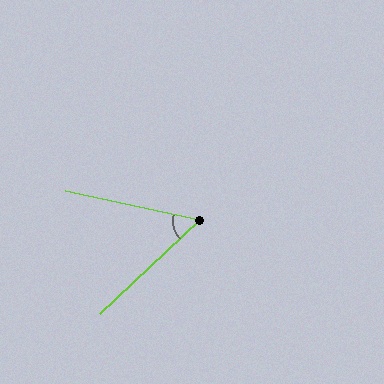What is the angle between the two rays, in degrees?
Approximately 56 degrees.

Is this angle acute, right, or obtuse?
It is acute.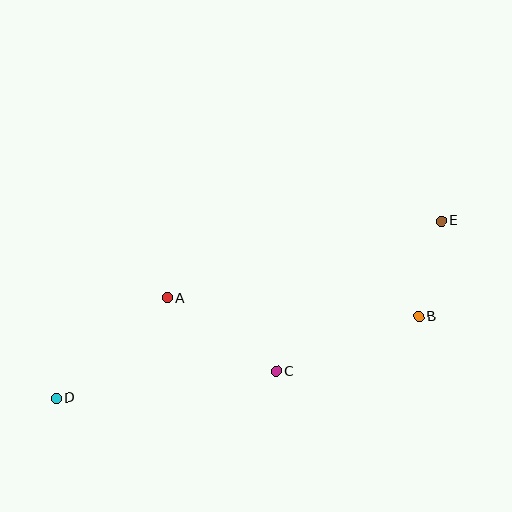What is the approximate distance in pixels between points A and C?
The distance between A and C is approximately 131 pixels.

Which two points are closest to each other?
Points B and E are closest to each other.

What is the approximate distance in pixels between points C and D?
The distance between C and D is approximately 221 pixels.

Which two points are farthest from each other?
Points D and E are farthest from each other.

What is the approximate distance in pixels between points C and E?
The distance between C and E is approximately 224 pixels.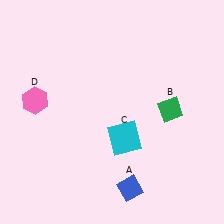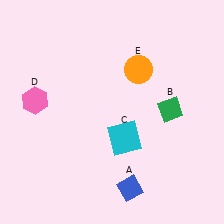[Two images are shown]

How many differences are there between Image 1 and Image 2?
There is 1 difference between the two images.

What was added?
An orange circle (E) was added in Image 2.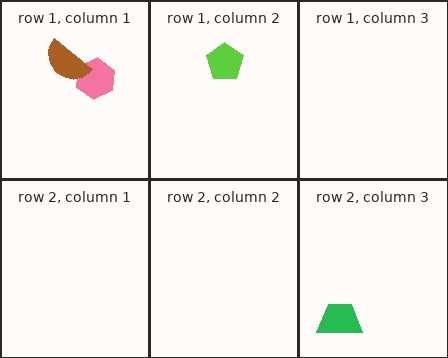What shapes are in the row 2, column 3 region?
The green trapezoid.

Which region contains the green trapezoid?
The row 2, column 3 region.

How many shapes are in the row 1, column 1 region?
2.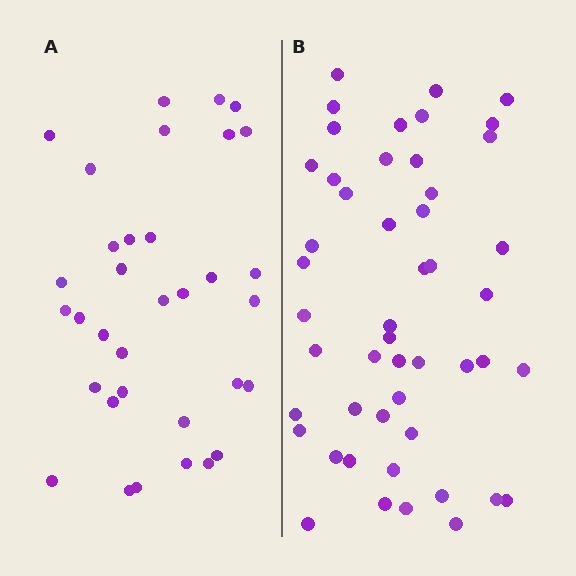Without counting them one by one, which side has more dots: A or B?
Region B (the right region) has more dots.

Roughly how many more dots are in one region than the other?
Region B has approximately 15 more dots than region A.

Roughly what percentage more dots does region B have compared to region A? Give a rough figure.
About 45% more.